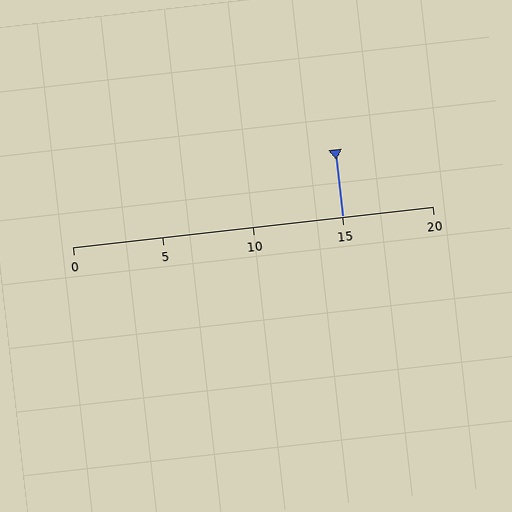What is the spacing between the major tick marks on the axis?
The major ticks are spaced 5 apart.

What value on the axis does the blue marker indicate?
The marker indicates approximately 15.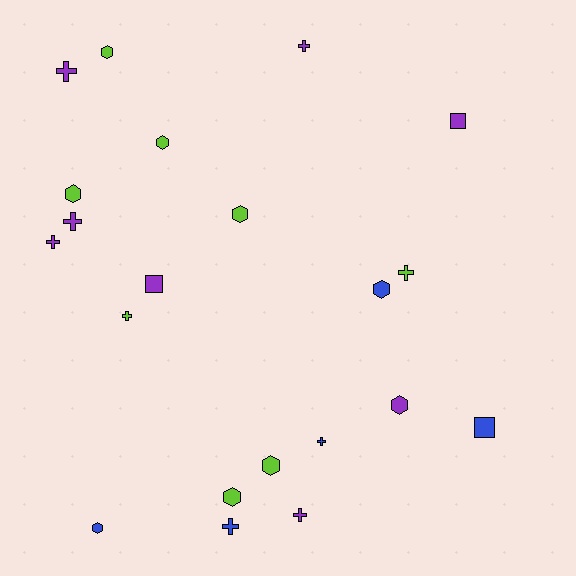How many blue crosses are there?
There are 2 blue crosses.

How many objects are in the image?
There are 21 objects.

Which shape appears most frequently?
Hexagon, with 9 objects.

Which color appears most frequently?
Lime, with 8 objects.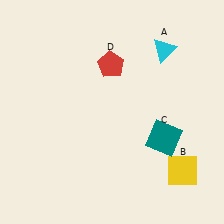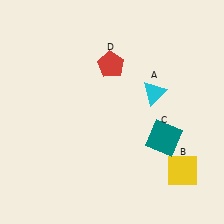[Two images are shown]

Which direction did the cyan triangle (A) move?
The cyan triangle (A) moved down.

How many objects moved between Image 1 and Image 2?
1 object moved between the two images.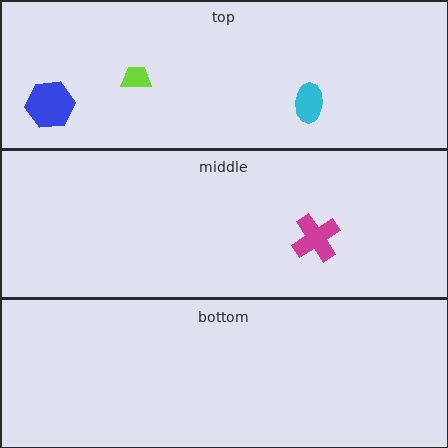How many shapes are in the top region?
3.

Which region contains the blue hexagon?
The top region.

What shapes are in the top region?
The lime trapezoid, the blue hexagon, the cyan ellipse.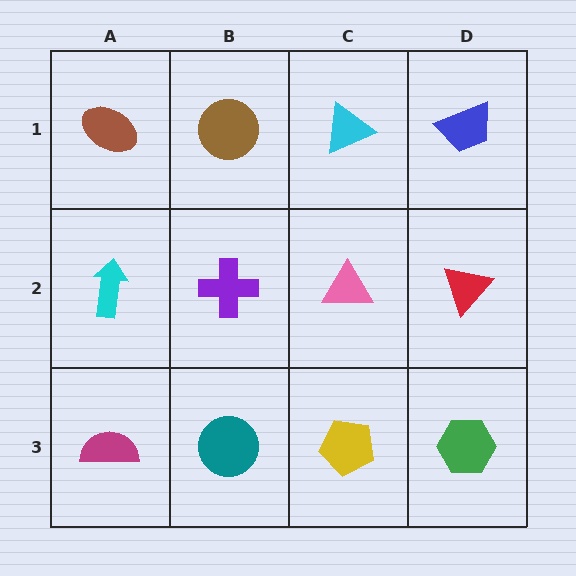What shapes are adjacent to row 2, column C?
A cyan triangle (row 1, column C), a yellow pentagon (row 3, column C), a purple cross (row 2, column B), a red triangle (row 2, column D).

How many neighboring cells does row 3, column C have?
3.